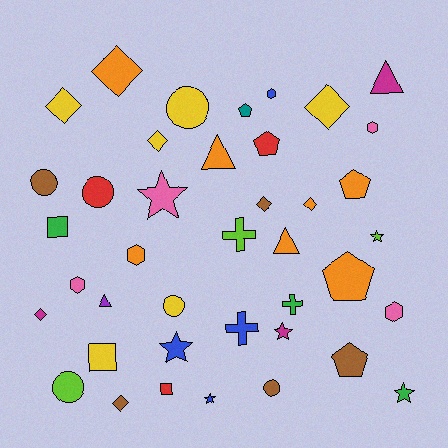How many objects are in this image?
There are 40 objects.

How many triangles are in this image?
There are 4 triangles.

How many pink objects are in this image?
There are 4 pink objects.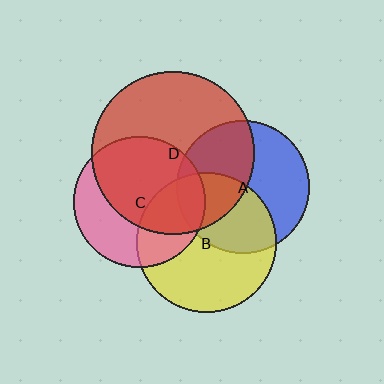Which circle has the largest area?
Circle D (red).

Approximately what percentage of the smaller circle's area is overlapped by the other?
Approximately 40%.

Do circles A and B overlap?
Yes.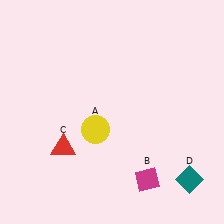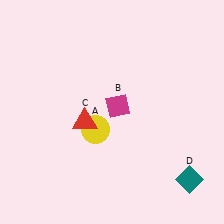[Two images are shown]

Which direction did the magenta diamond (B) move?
The magenta diamond (B) moved up.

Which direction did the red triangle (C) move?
The red triangle (C) moved up.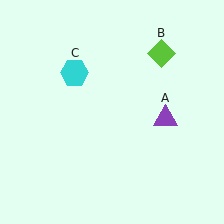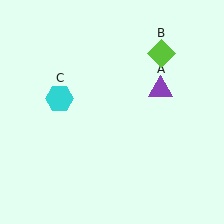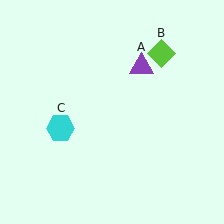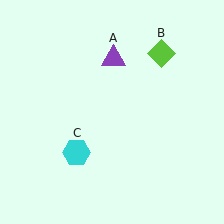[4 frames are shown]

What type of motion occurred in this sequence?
The purple triangle (object A), cyan hexagon (object C) rotated counterclockwise around the center of the scene.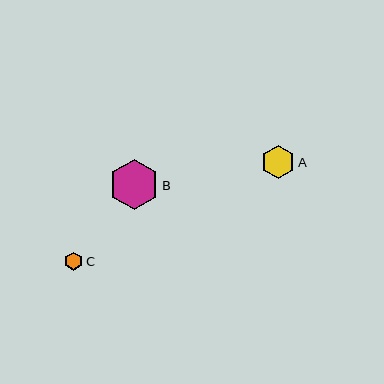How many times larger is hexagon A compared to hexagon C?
Hexagon A is approximately 1.9 times the size of hexagon C.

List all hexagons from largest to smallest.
From largest to smallest: B, A, C.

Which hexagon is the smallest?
Hexagon C is the smallest with a size of approximately 18 pixels.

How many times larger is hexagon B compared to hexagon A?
Hexagon B is approximately 1.5 times the size of hexagon A.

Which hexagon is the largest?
Hexagon B is the largest with a size of approximately 51 pixels.